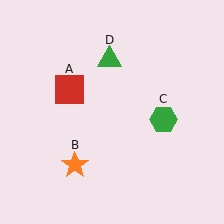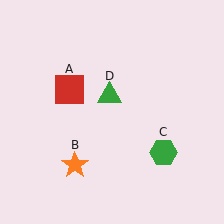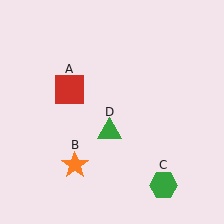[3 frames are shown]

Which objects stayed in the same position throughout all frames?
Red square (object A) and orange star (object B) remained stationary.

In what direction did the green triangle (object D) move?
The green triangle (object D) moved down.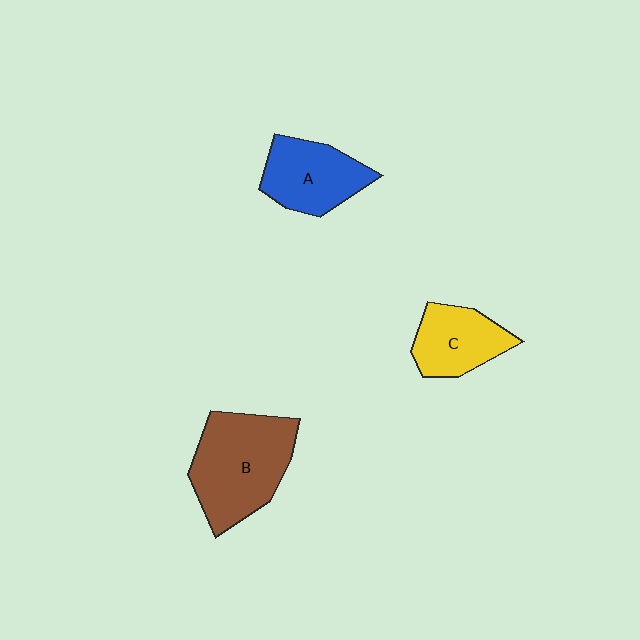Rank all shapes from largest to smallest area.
From largest to smallest: B (brown), A (blue), C (yellow).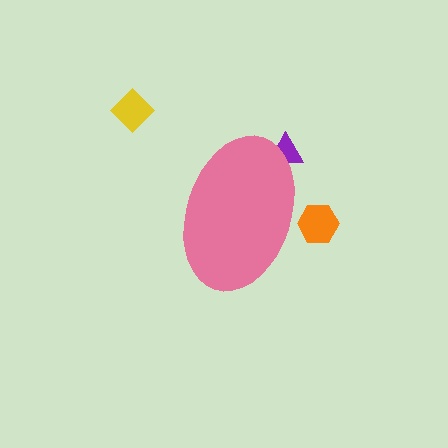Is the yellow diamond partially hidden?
No, the yellow diamond is fully visible.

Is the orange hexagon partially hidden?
Yes, the orange hexagon is partially hidden behind the pink ellipse.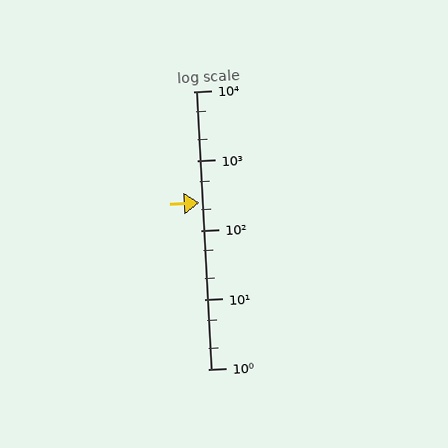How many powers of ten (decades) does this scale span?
The scale spans 4 decades, from 1 to 10000.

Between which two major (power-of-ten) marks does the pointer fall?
The pointer is between 100 and 1000.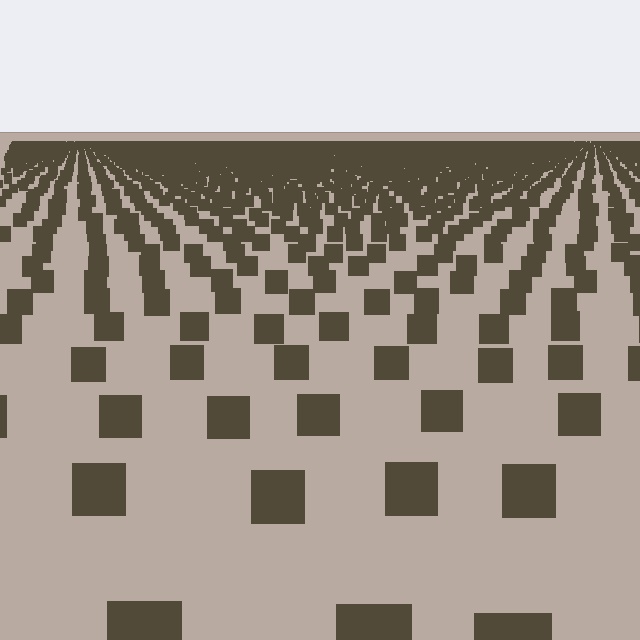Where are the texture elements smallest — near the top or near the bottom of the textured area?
Near the top.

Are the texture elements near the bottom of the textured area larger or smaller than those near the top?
Larger. Near the bottom, elements are closer to the viewer and appear at a bigger on-screen size.